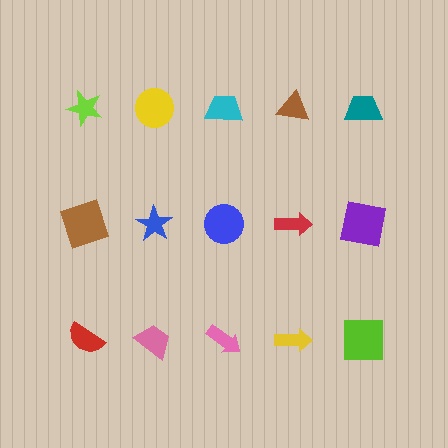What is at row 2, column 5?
A purple square.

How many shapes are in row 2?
5 shapes.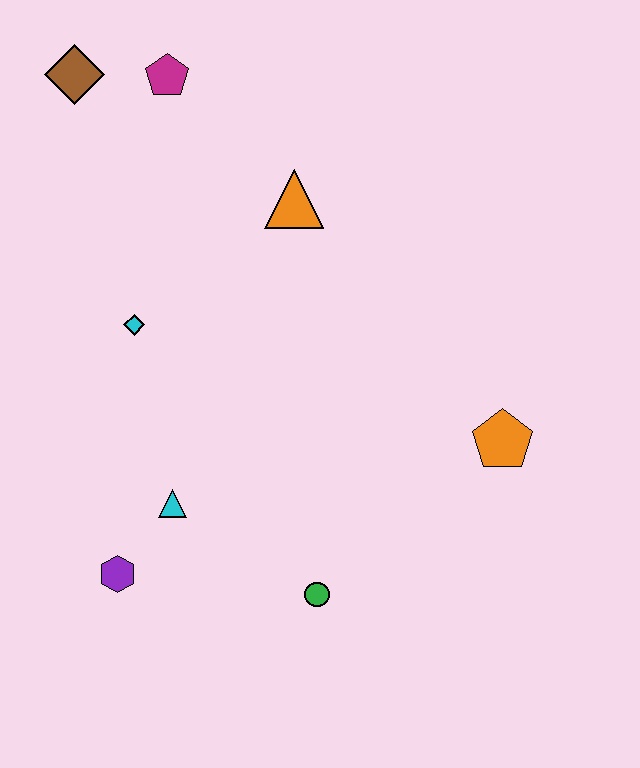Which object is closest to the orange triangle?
The magenta pentagon is closest to the orange triangle.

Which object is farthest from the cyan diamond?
The orange pentagon is farthest from the cyan diamond.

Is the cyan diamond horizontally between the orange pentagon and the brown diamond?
Yes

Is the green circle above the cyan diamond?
No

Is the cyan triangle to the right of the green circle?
No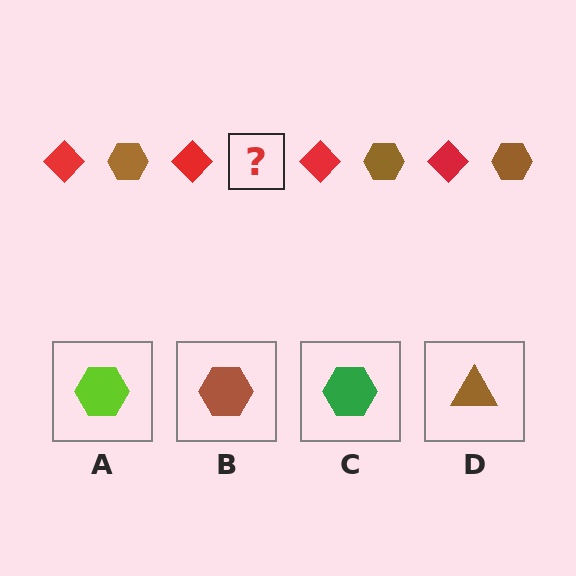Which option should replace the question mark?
Option B.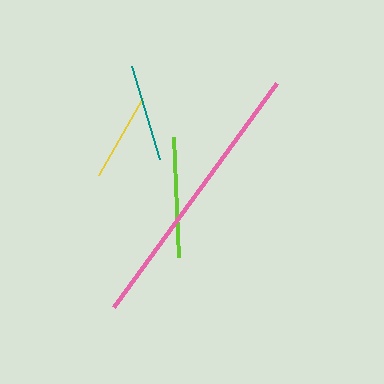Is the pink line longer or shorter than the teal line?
The pink line is longer than the teal line.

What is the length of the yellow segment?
The yellow segment is approximately 88 pixels long.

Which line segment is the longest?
The pink line is the longest at approximately 277 pixels.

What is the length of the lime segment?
The lime segment is approximately 120 pixels long.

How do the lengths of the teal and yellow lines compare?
The teal and yellow lines are approximately the same length.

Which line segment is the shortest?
The yellow line is the shortest at approximately 88 pixels.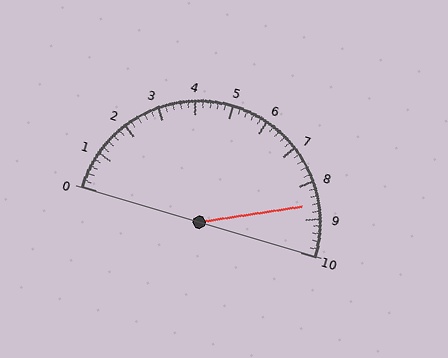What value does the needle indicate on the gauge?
The needle indicates approximately 8.6.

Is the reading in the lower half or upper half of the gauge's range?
The reading is in the upper half of the range (0 to 10).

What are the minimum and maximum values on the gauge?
The gauge ranges from 0 to 10.